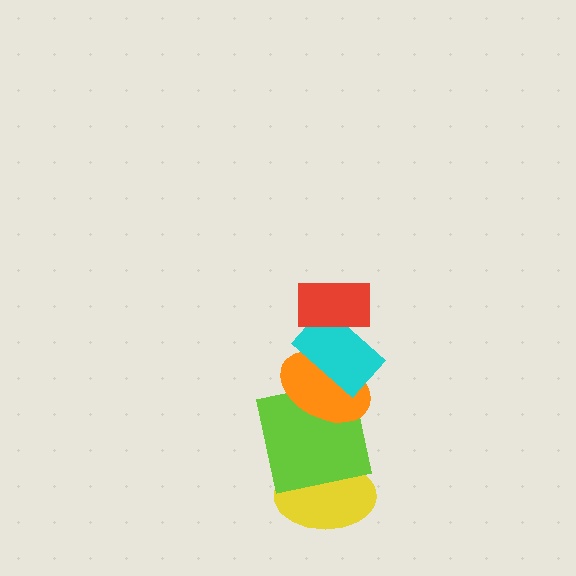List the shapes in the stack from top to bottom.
From top to bottom: the red rectangle, the cyan rectangle, the orange ellipse, the lime square, the yellow ellipse.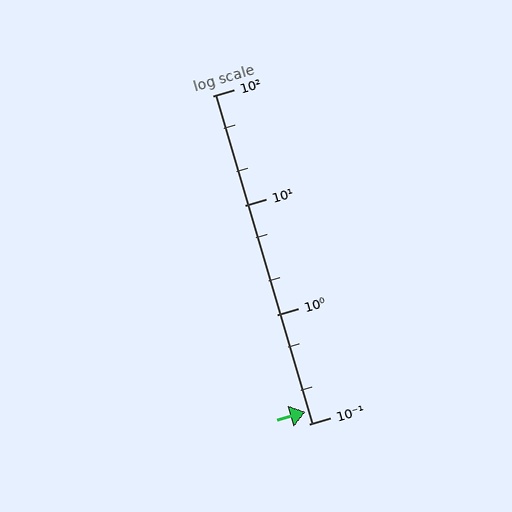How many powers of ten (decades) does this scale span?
The scale spans 3 decades, from 0.1 to 100.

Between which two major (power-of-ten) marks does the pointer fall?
The pointer is between 0.1 and 1.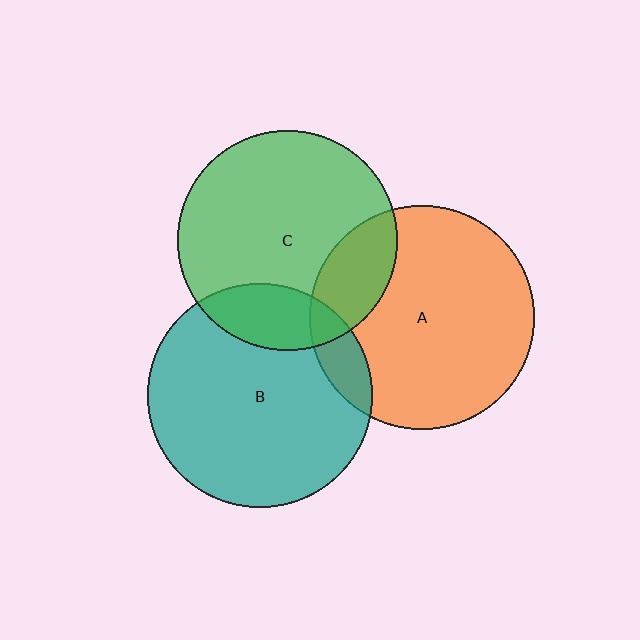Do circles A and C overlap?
Yes.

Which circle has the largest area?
Circle A (orange).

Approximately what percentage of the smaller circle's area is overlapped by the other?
Approximately 20%.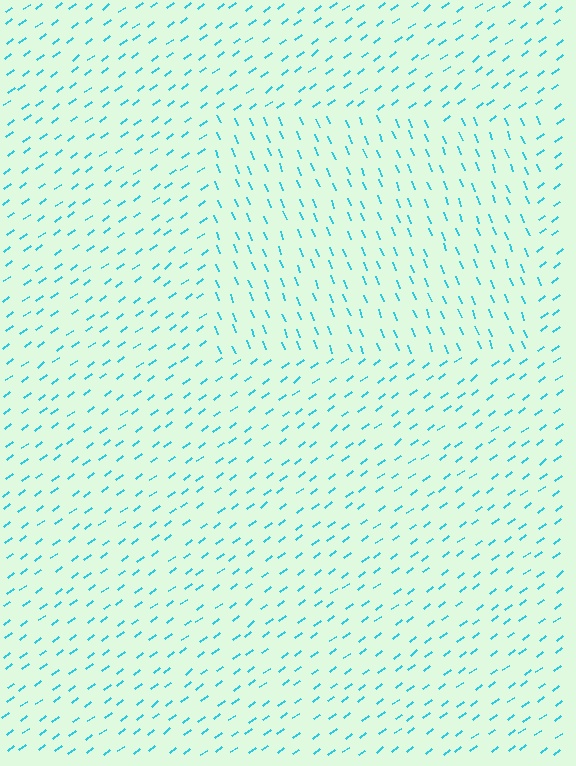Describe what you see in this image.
The image is filled with small cyan line segments. A rectangle region in the image has lines oriented differently from the surrounding lines, creating a visible texture boundary.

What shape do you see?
I see a rectangle.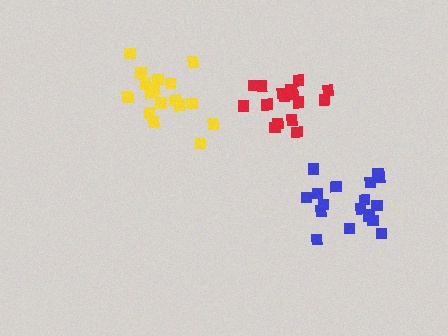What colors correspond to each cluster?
The clusters are colored: yellow, blue, red.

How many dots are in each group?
Group 1: 17 dots, Group 2: 19 dots, Group 3: 16 dots (52 total).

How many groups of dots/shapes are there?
There are 3 groups.